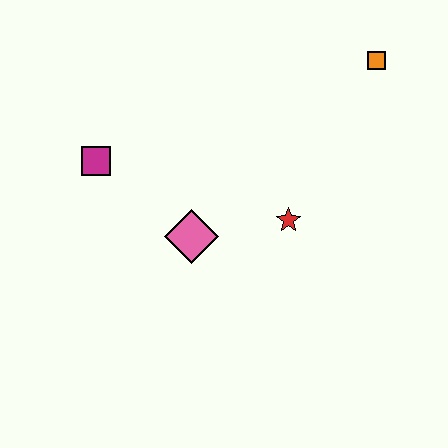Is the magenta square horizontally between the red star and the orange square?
No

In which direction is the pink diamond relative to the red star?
The pink diamond is to the left of the red star.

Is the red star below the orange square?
Yes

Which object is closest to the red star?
The pink diamond is closest to the red star.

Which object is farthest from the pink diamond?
The orange square is farthest from the pink diamond.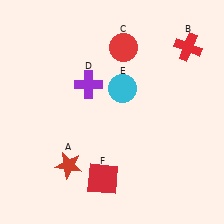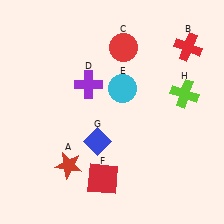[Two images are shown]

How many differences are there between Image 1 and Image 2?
There are 2 differences between the two images.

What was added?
A blue diamond (G), a lime cross (H) were added in Image 2.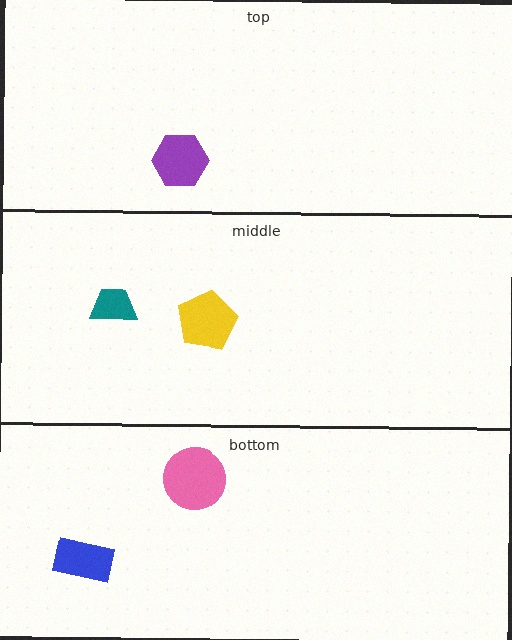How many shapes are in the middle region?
2.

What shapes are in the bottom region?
The blue rectangle, the pink circle.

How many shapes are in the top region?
1.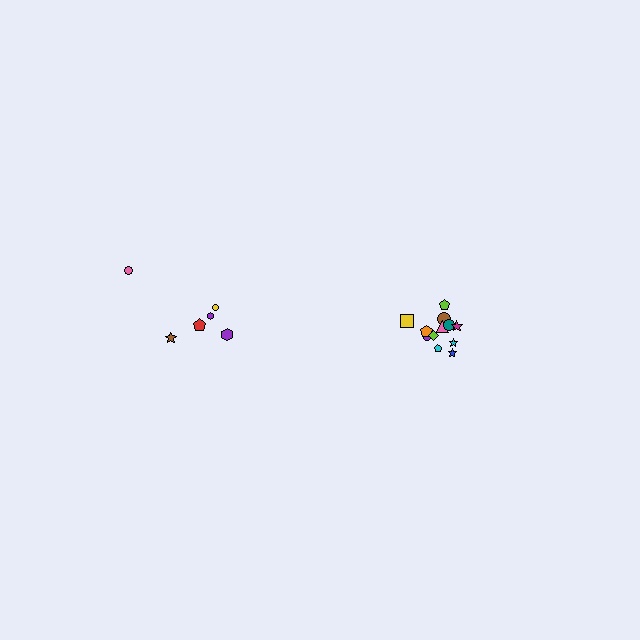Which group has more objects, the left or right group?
The right group.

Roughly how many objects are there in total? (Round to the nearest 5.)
Roughly 20 objects in total.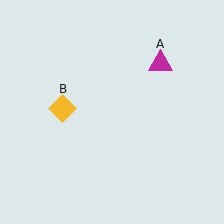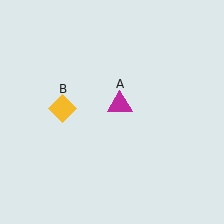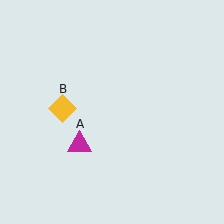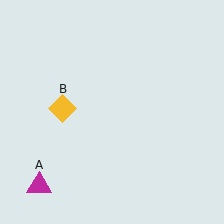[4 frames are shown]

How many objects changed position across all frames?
1 object changed position: magenta triangle (object A).